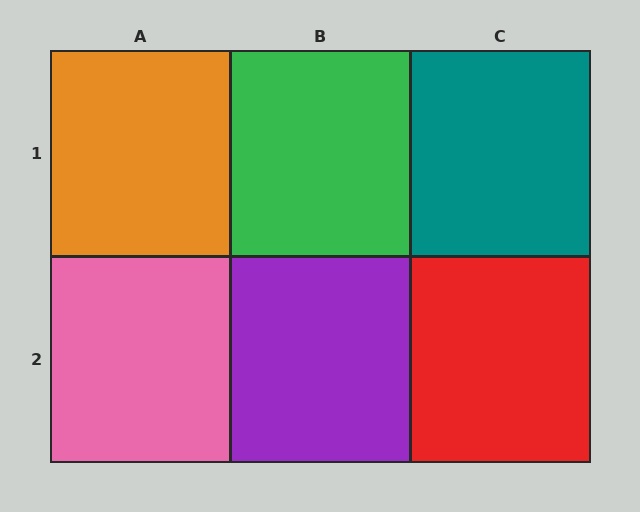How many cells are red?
1 cell is red.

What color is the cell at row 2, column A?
Pink.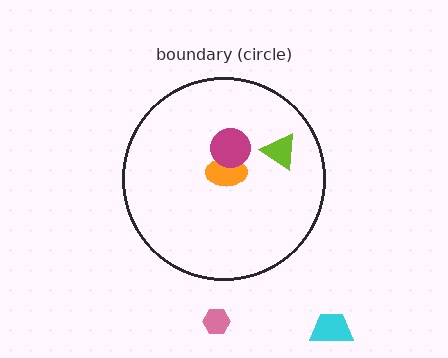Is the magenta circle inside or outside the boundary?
Inside.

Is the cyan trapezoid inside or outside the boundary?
Outside.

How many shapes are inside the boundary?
3 inside, 2 outside.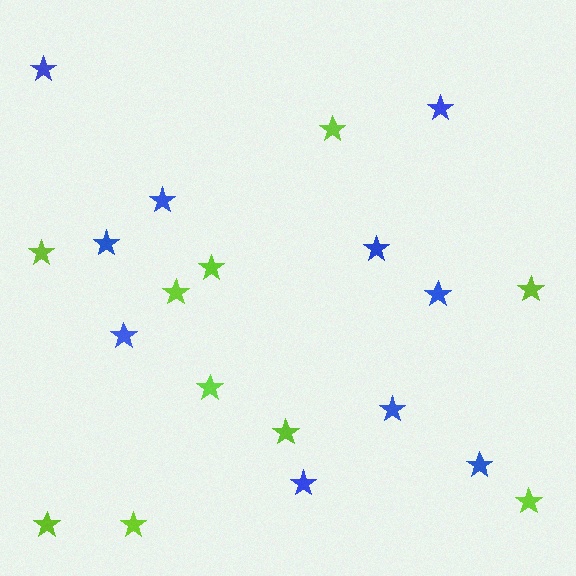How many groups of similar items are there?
There are 2 groups: one group of lime stars (10) and one group of blue stars (10).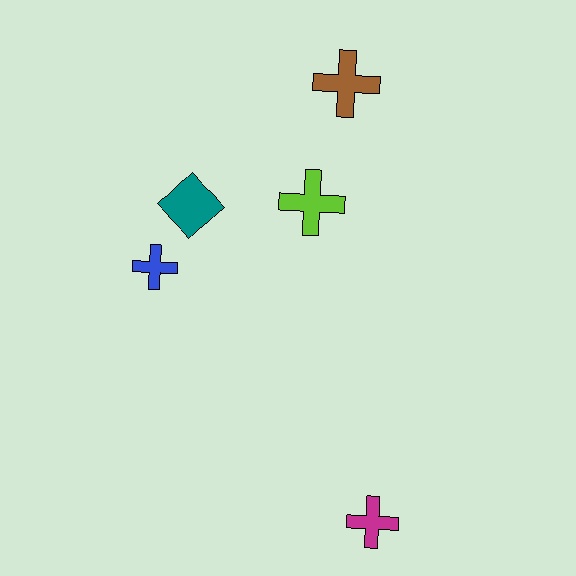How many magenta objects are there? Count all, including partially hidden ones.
There is 1 magenta object.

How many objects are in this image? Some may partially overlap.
There are 5 objects.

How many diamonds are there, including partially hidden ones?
There is 1 diamond.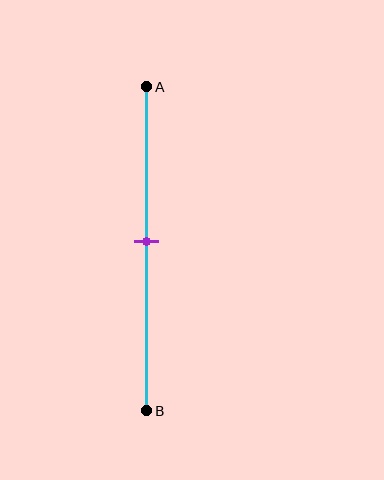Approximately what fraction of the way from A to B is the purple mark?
The purple mark is approximately 50% of the way from A to B.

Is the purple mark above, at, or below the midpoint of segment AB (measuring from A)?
The purple mark is approximately at the midpoint of segment AB.